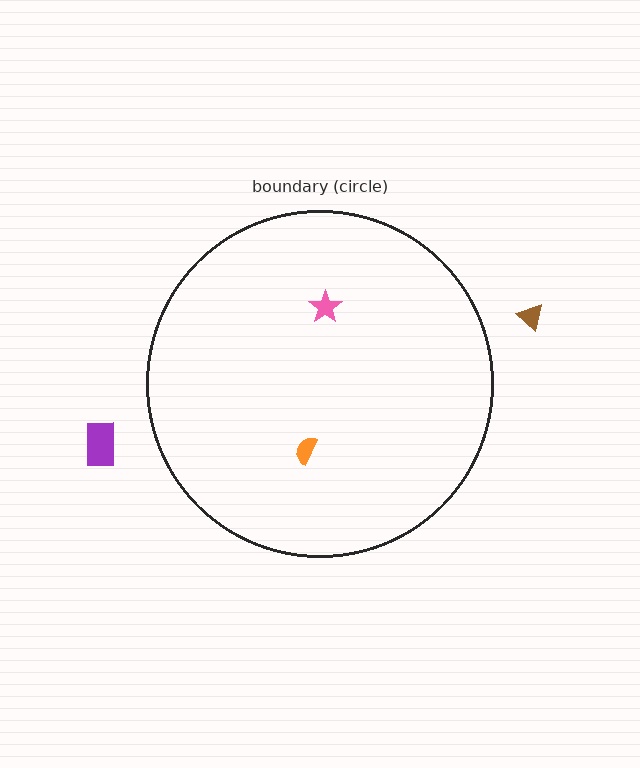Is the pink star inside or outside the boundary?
Inside.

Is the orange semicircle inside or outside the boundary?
Inside.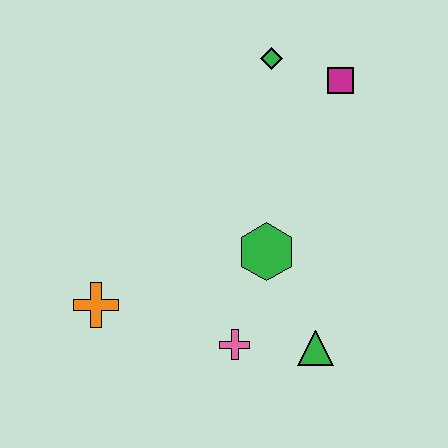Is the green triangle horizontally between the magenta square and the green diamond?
Yes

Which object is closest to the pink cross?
The green triangle is closest to the pink cross.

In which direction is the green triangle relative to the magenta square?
The green triangle is below the magenta square.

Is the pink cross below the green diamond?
Yes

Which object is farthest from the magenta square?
The orange cross is farthest from the magenta square.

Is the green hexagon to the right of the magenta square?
No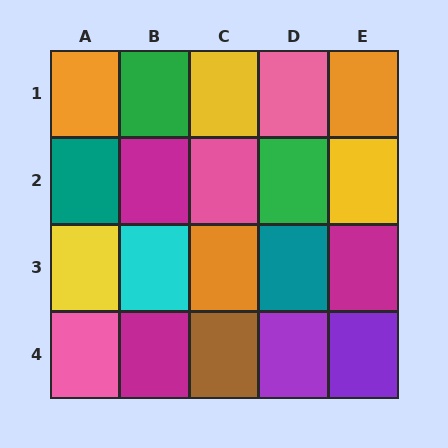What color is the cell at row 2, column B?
Magenta.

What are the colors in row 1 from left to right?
Orange, green, yellow, pink, orange.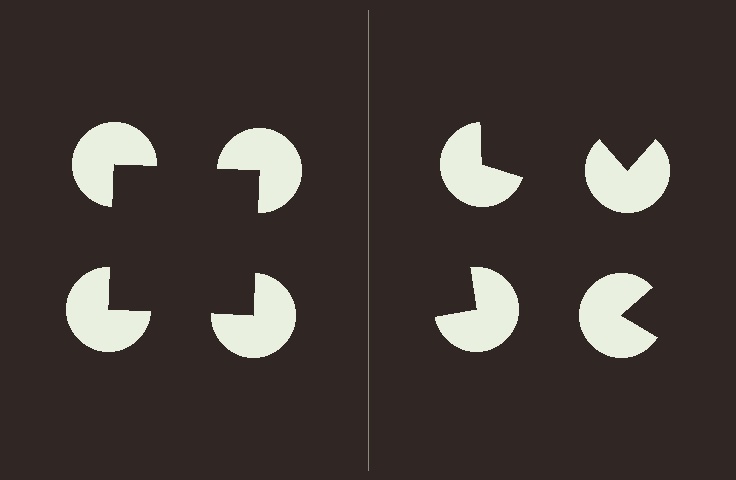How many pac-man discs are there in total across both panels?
8 — 4 on each side.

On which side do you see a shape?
An illusory square appears on the left side. On the right side the wedge cuts are rotated, so no coherent shape forms.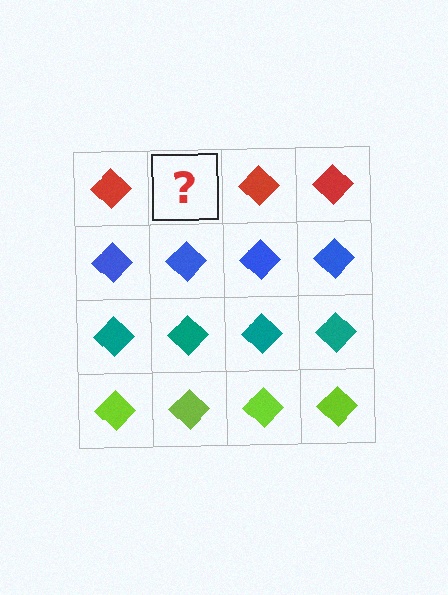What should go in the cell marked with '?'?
The missing cell should contain a red diamond.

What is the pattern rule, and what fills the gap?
The rule is that each row has a consistent color. The gap should be filled with a red diamond.